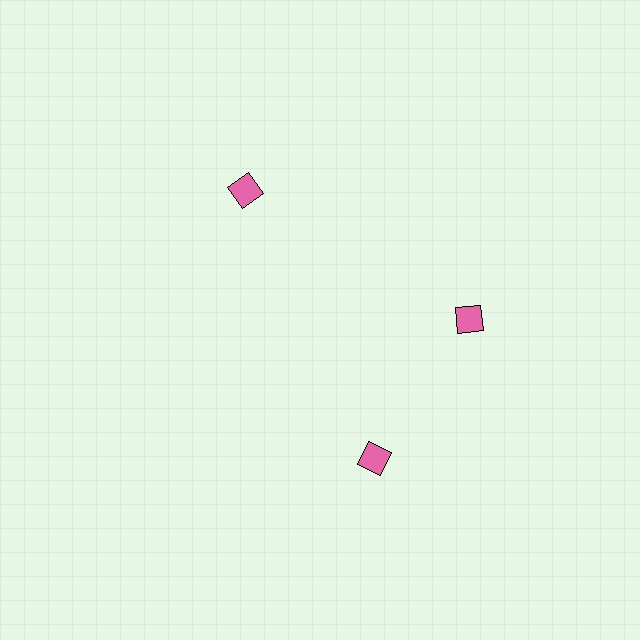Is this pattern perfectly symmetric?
No. The 3 pink diamonds are arranged in a ring, but one element near the 7 o'clock position is rotated out of alignment along the ring, breaking the 3-fold rotational symmetry.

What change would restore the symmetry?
The symmetry would be restored by rotating it back into even spacing with its neighbors so that all 3 diamonds sit at equal angles and equal distance from the center.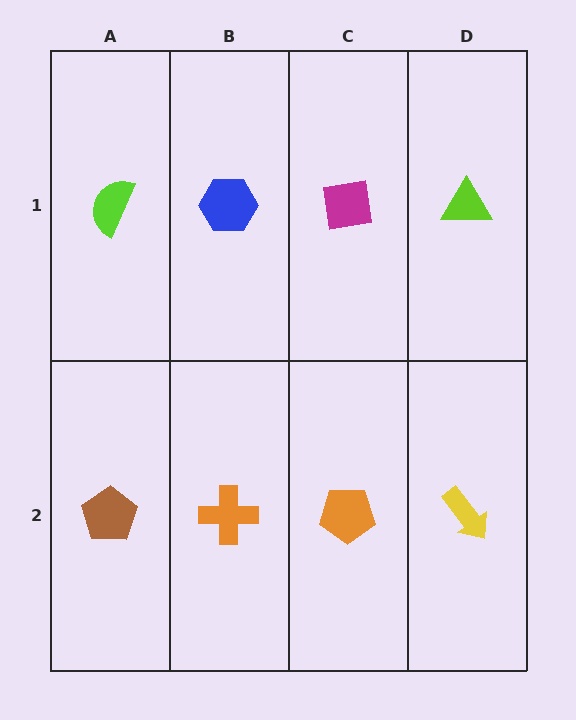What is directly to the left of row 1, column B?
A lime semicircle.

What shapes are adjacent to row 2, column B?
A blue hexagon (row 1, column B), a brown pentagon (row 2, column A), an orange pentagon (row 2, column C).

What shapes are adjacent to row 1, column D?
A yellow arrow (row 2, column D), a magenta square (row 1, column C).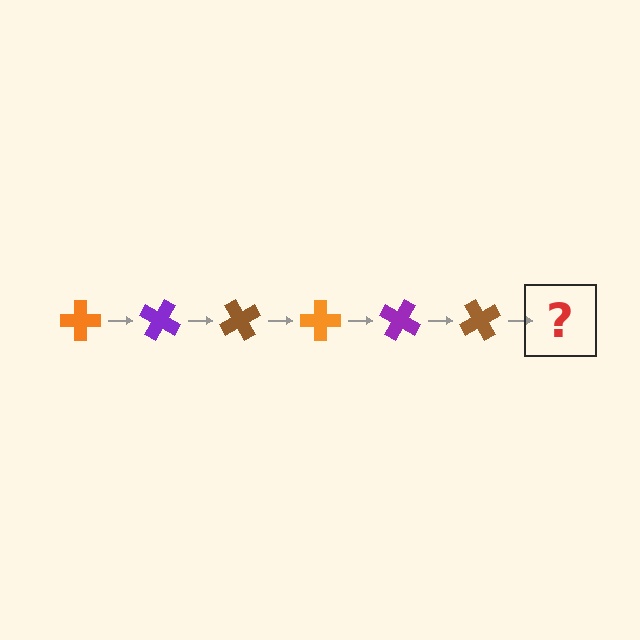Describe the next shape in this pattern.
It should be an orange cross, rotated 180 degrees from the start.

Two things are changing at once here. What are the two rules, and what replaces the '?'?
The two rules are that it rotates 30 degrees each step and the color cycles through orange, purple, and brown. The '?' should be an orange cross, rotated 180 degrees from the start.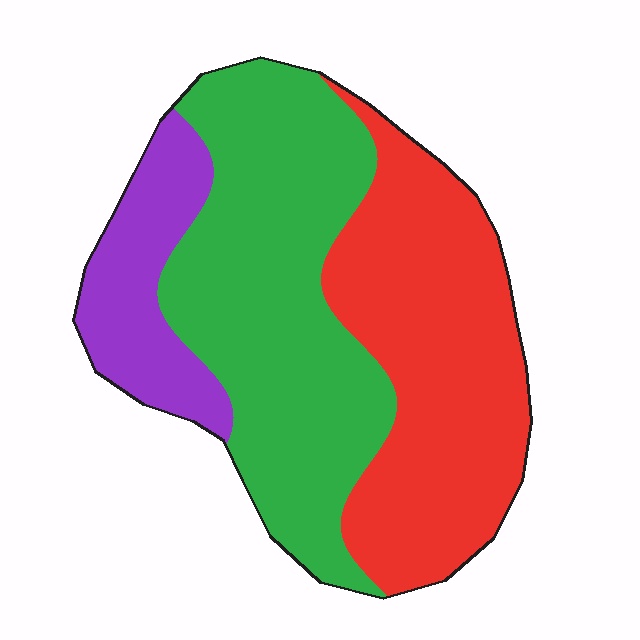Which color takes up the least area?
Purple, at roughly 15%.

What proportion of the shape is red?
Red covers roughly 40% of the shape.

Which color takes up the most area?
Green, at roughly 45%.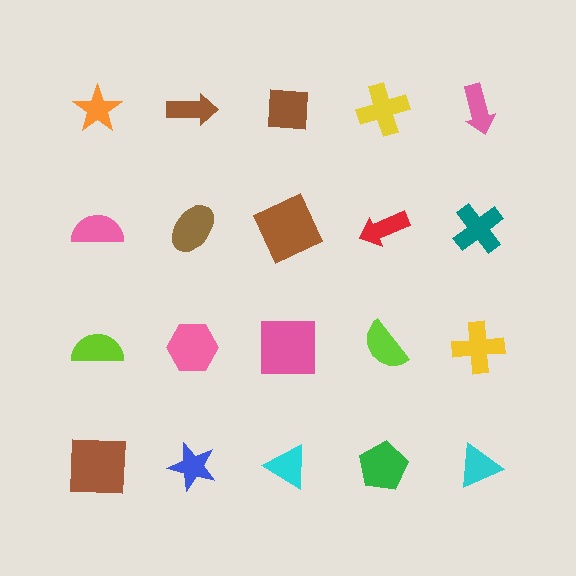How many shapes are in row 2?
5 shapes.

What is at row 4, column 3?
A cyan triangle.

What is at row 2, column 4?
A red arrow.